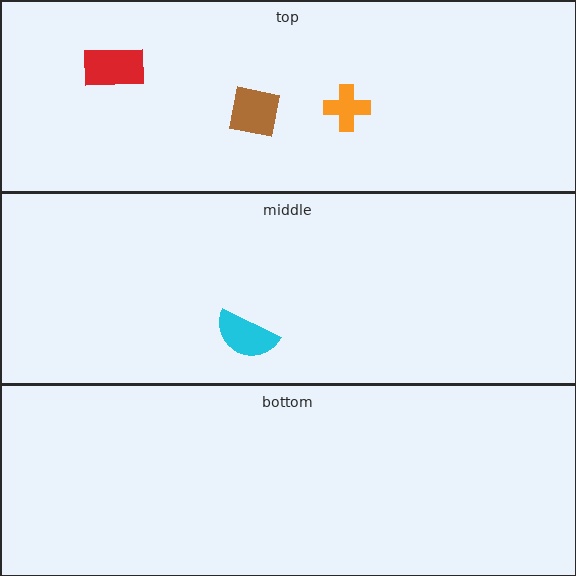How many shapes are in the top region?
3.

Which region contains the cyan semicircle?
The middle region.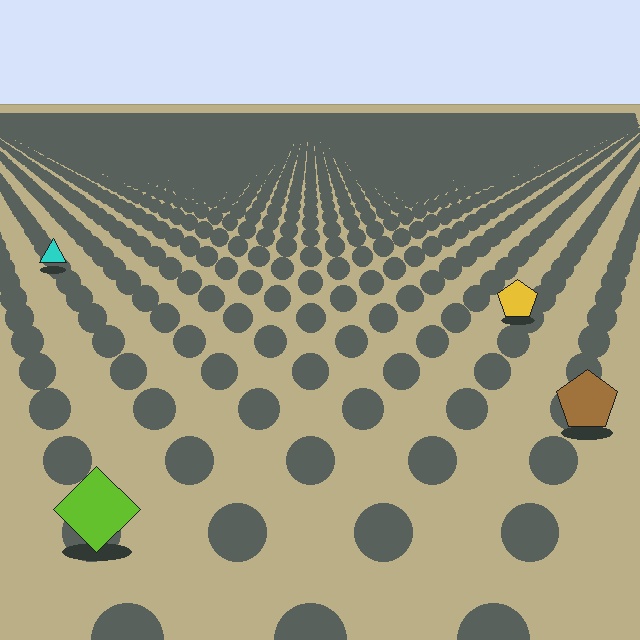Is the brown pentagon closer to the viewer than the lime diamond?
No. The lime diamond is closer — you can tell from the texture gradient: the ground texture is coarser near it.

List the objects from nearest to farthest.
From nearest to farthest: the lime diamond, the brown pentagon, the yellow pentagon, the cyan triangle.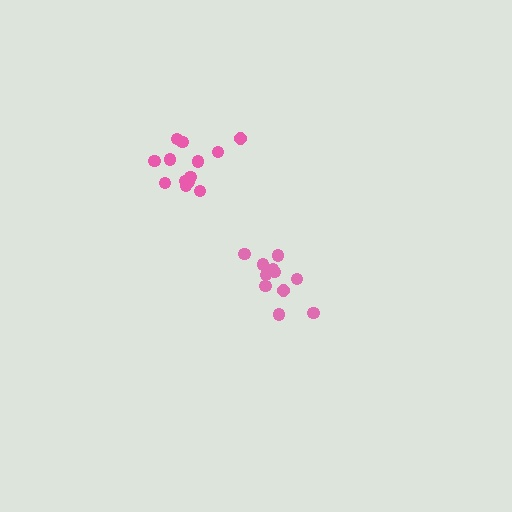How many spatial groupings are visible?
There are 2 spatial groupings.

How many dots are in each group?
Group 1: 11 dots, Group 2: 13 dots (24 total).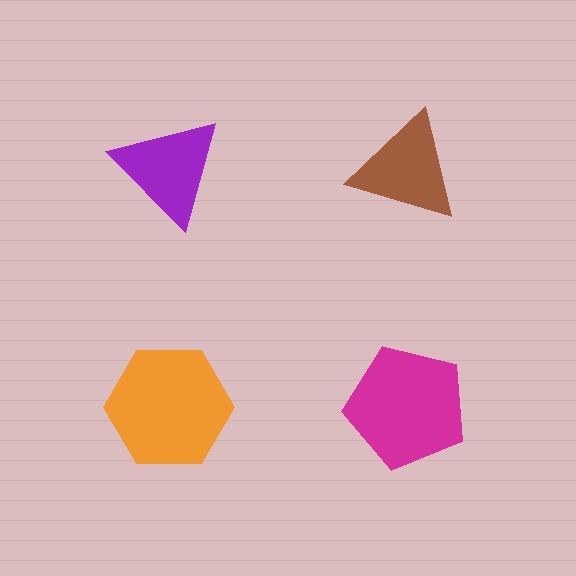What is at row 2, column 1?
An orange hexagon.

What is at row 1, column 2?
A brown triangle.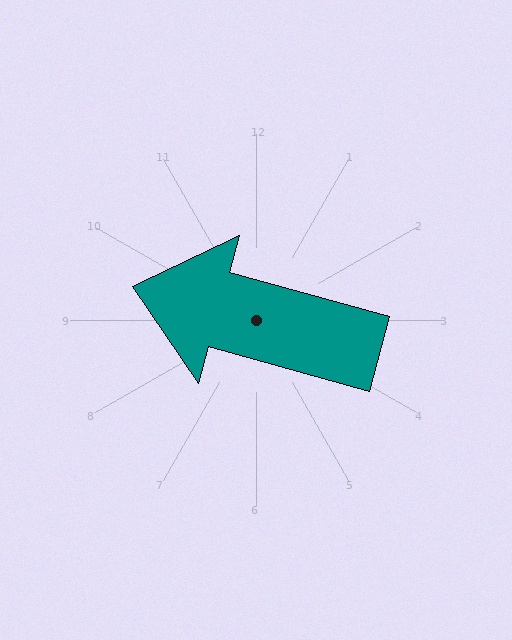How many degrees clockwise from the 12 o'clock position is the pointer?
Approximately 285 degrees.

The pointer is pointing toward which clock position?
Roughly 10 o'clock.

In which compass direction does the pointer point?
West.